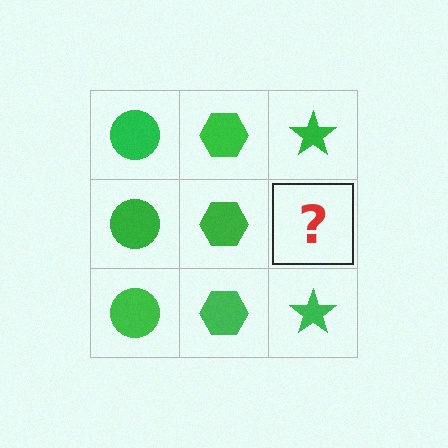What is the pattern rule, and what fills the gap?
The rule is that each column has a consistent shape. The gap should be filled with a green star.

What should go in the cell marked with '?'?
The missing cell should contain a green star.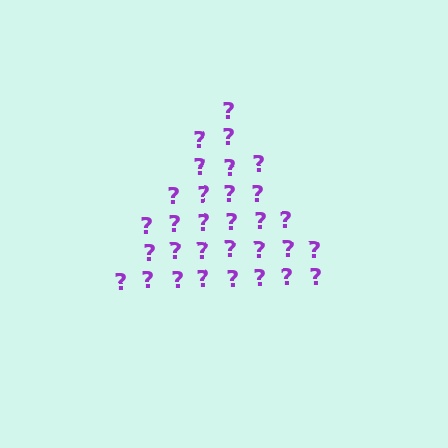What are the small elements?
The small elements are question marks.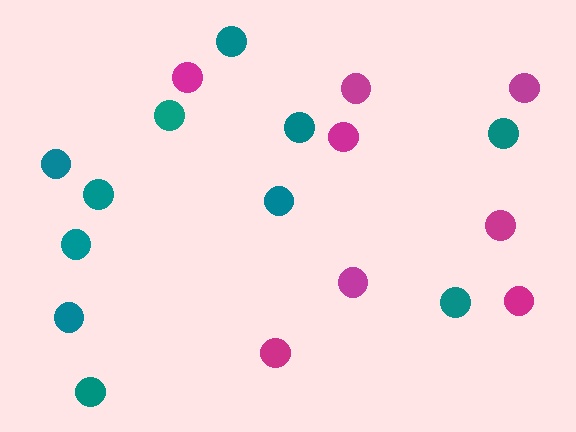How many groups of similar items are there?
There are 2 groups: one group of magenta circles (8) and one group of teal circles (11).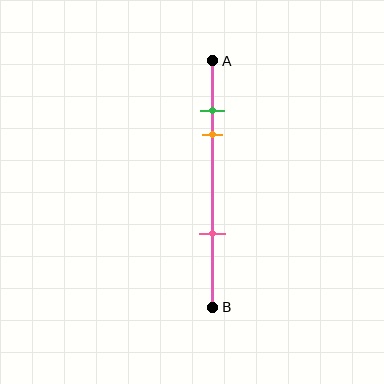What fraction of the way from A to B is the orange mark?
The orange mark is approximately 30% (0.3) of the way from A to B.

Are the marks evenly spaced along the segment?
No, the marks are not evenly spaced.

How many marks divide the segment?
There are 3 marks dividing the segment.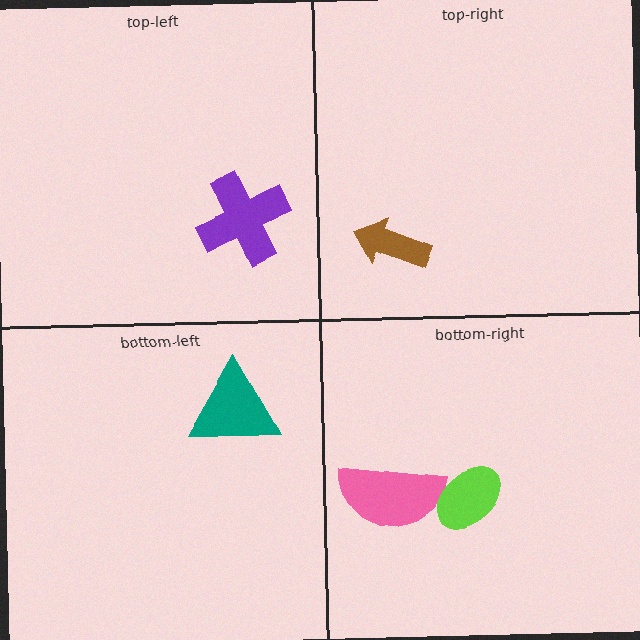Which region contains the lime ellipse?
The bottom-right region.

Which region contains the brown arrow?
The top-right region.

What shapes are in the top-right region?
The brown arrow.